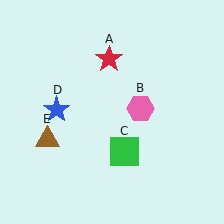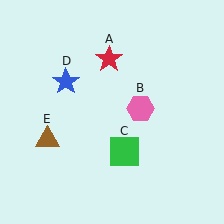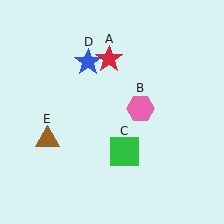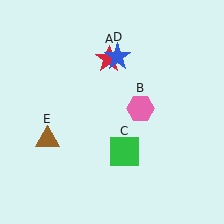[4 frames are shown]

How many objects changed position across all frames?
1 object changed position: blue star (object D).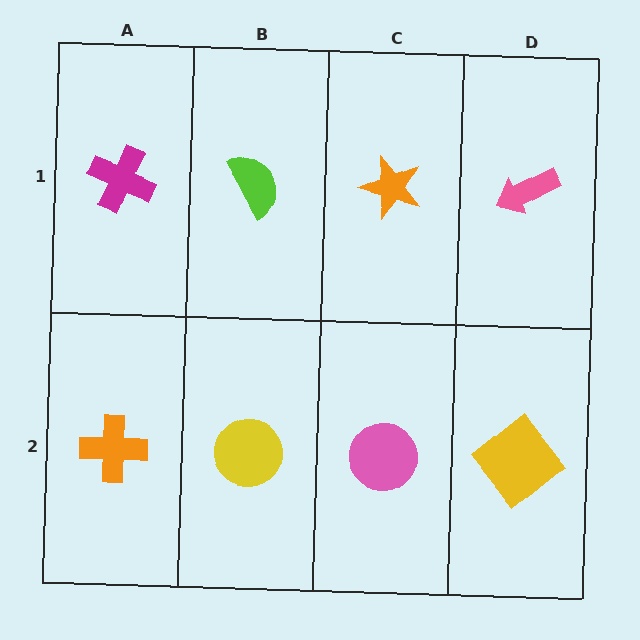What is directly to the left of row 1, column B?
A magenta cross.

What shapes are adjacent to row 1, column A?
An orange cross (row 2, column A), a lime semicircle (row 1, column B).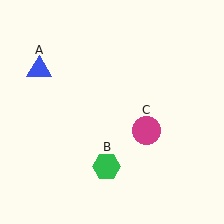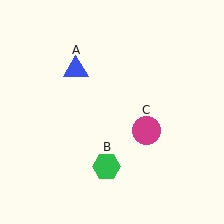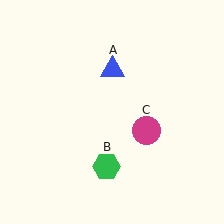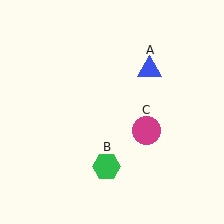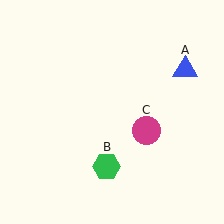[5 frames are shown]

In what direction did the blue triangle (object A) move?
The blue triangle (object A) moved right.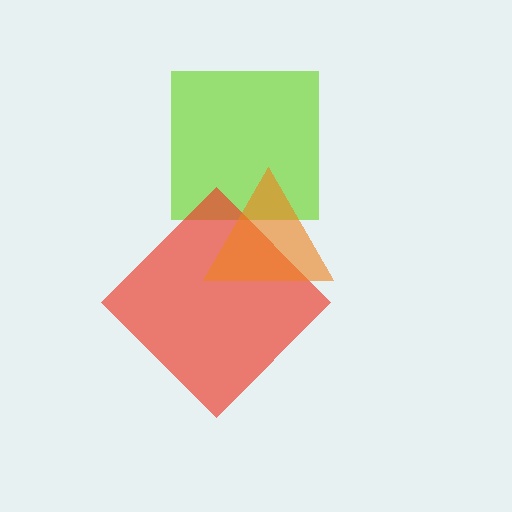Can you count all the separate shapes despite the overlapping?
Yes, there are 3 separate shapes.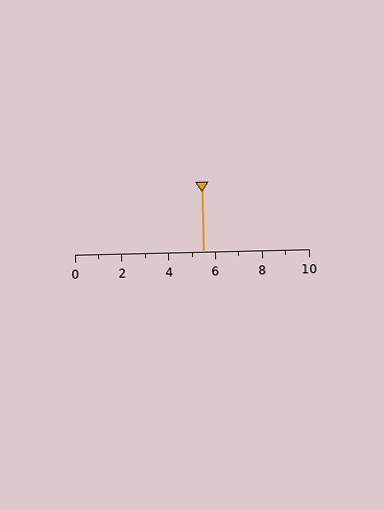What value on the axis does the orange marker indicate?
The marker indicates approximately 5.5.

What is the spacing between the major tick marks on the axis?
The major ticks are spaced 2 apart.